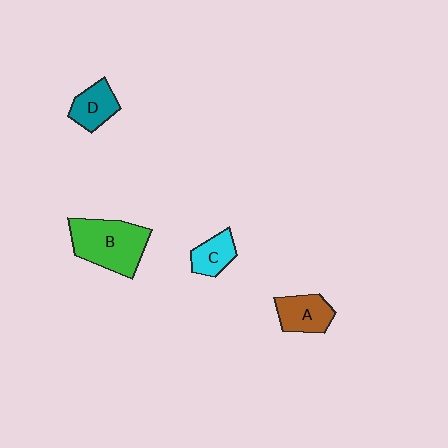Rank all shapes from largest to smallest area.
From largest to smallest: B (green), A (brown), D (teal), C (cyan).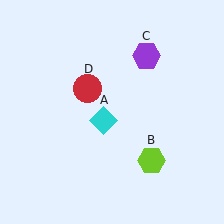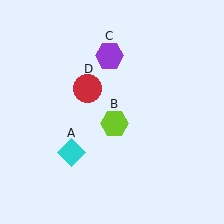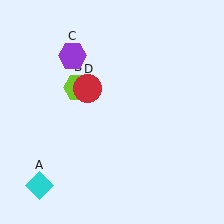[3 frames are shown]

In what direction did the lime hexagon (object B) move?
The lime hexagon (object B) moved up and to the left.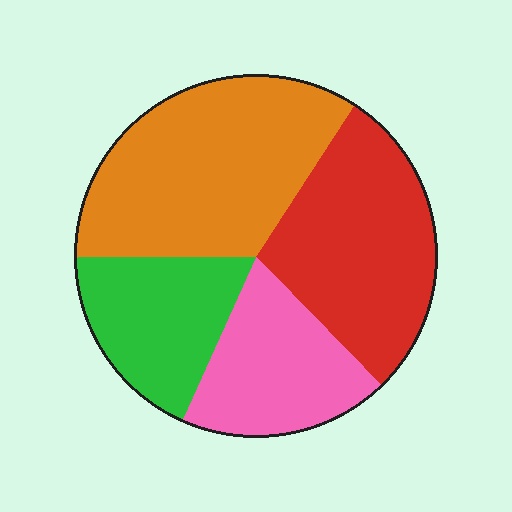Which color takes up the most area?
Orange, at roughly 35%.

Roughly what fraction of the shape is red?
Red takes up about one quarter (1/4) of the shape.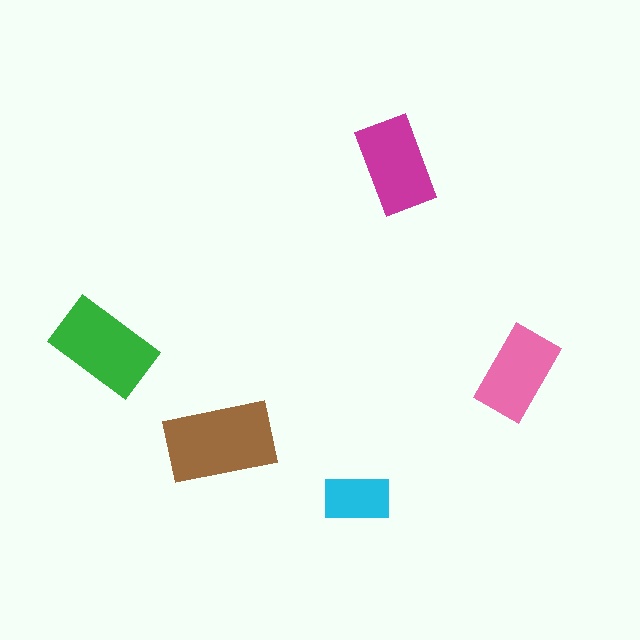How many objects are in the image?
There are 5 objects in the image.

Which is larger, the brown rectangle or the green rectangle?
The brown one.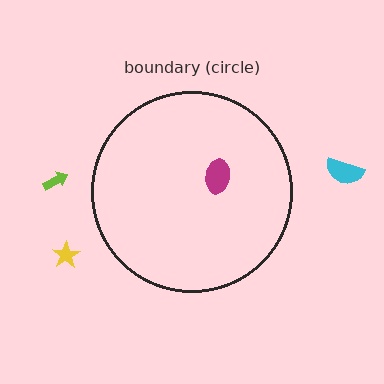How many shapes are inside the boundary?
1 inside, 3 outside.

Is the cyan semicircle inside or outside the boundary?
Outside.